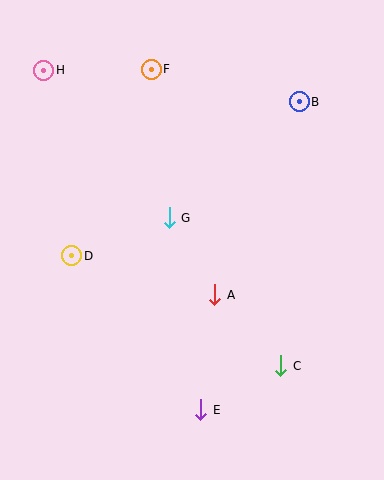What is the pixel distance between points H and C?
The distance between H and C is 378 pixels.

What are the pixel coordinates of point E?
Point E is at (201, 410).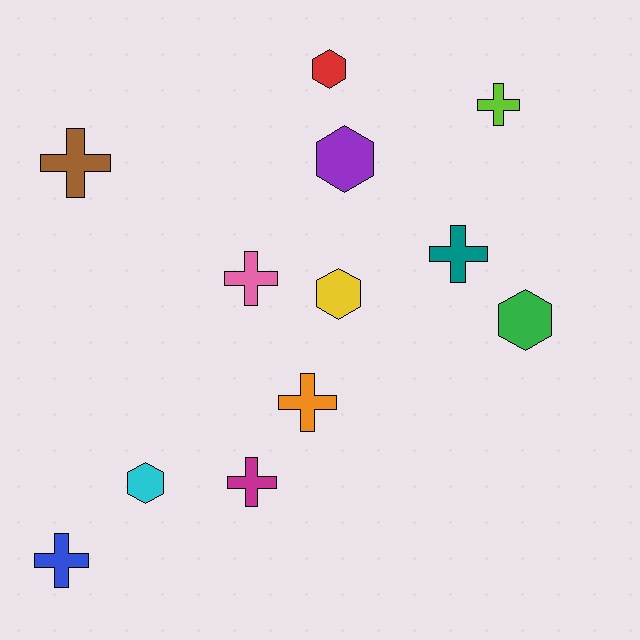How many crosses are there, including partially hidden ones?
There are 7 crosses.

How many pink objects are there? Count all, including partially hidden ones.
There is 1 pink object.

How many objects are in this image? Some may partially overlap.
There are 12 objects.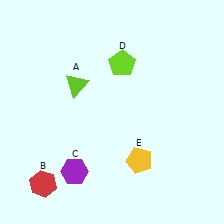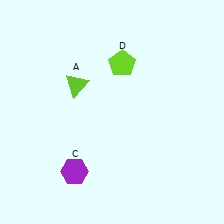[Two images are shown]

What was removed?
The yellow pentagon (E), the red hexagon (B) were removed in Image 2.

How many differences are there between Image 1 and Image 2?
There are 2 differences between the two images.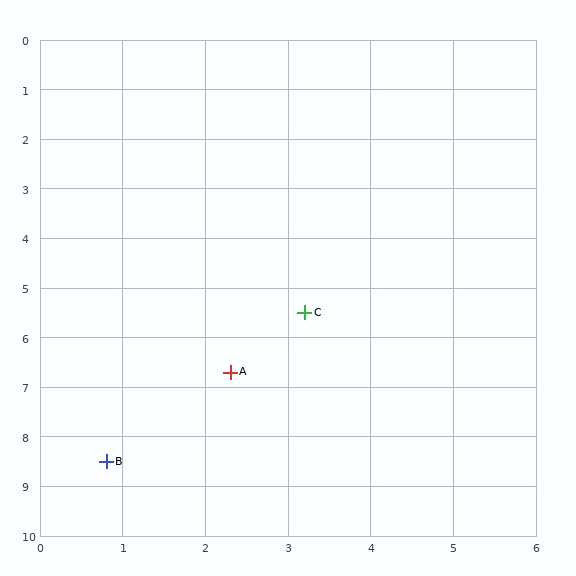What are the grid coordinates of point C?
Point C is at approximately (3.2, 5.5).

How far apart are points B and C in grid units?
Points B and C are about 3.8 grid units apart.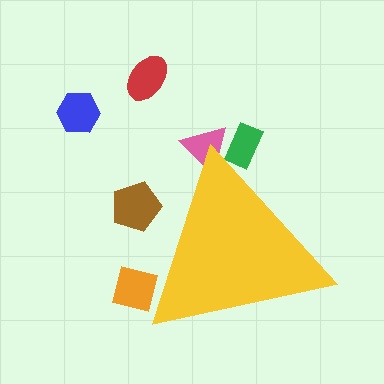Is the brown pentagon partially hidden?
Yes, the brown pentagon is partially hidden behind the yellow triangle.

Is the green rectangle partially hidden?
Yes, the green rectangle is partially hidden behind the yellow triangle.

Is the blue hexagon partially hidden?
No, the blue hexagon is fully visible.